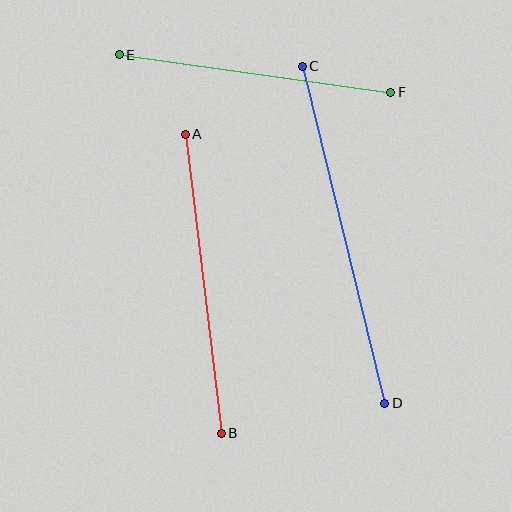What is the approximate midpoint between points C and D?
The midpoint is at approximately (343, 235) pixels.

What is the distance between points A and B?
The distance is approximately 301 pixels.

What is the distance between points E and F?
The distance is approximately 274 pixels.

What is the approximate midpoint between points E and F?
The midpoint is at approximately (255, 73) pixels.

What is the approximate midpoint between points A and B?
The midpoint is at approximately (203, 284) pixels.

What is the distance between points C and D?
The distance is approximately 347 pixels.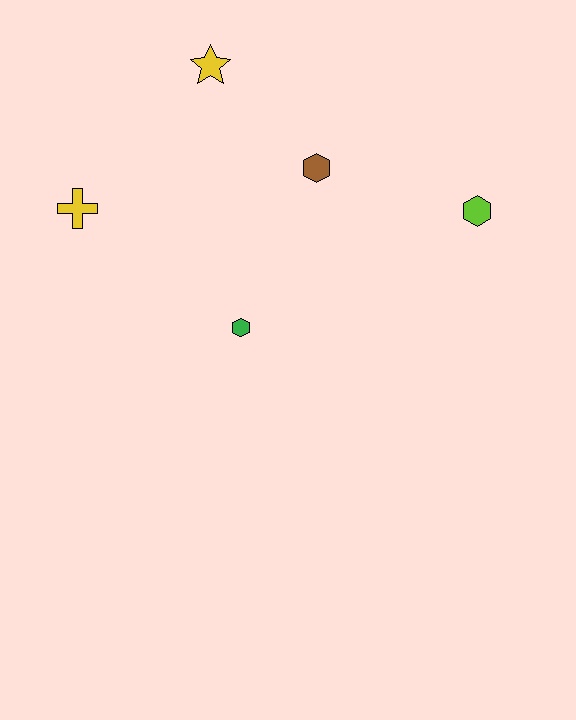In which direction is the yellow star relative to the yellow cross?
The yellow star is above the yellow cross.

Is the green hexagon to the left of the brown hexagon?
Yes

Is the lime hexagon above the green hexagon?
Yes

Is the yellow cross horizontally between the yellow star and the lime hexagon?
No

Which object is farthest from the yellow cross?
The lime hexagon is farthest from the yellow cross.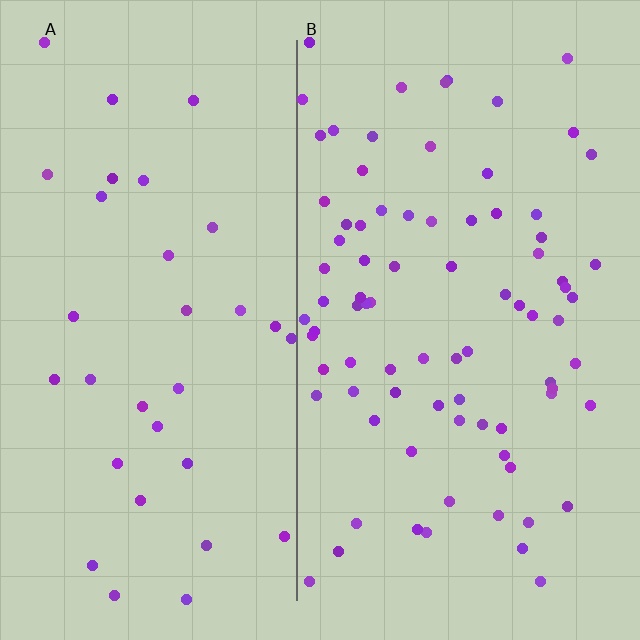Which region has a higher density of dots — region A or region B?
B (the right).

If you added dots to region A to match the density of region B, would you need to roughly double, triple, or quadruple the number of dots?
Approximately triple.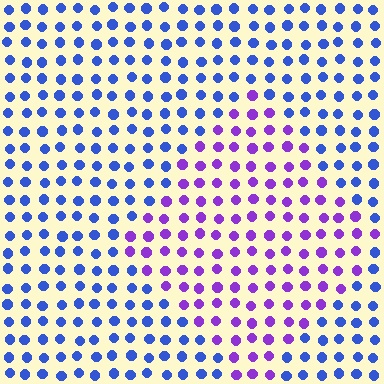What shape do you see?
I see a diamond.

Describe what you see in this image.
The image is filled with small blue elements in a uniform arrangement. A diamond-shaped region is visible where the elements are tinted to a slightly different hue, forming a subtle color boundary.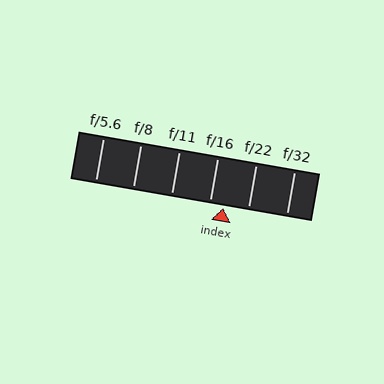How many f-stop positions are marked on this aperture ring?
There are 6 f-stop positions marked.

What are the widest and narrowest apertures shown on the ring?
The widest aperture shown is f/5.6 and the narrowest is f/32.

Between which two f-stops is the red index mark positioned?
The index mark is between f/16 and f/22.